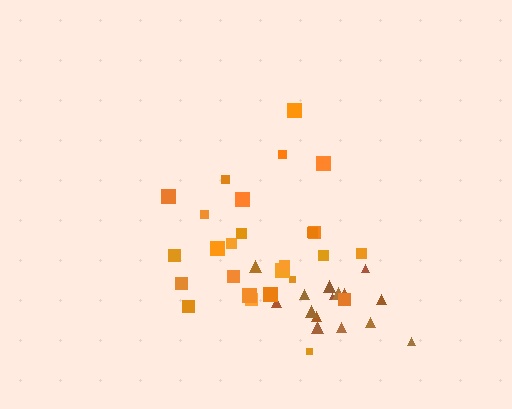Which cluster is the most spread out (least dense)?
Orange.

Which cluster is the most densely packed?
Brown.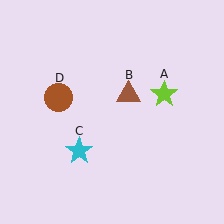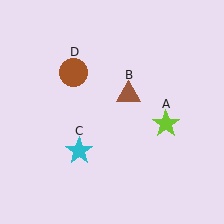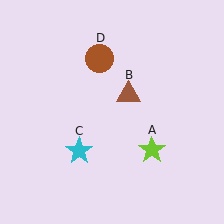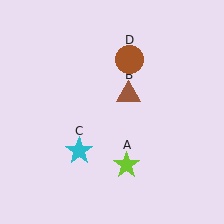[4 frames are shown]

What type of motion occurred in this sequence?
The lime star (object A), brown circle (object D) rotated clockwise around the center of the scene.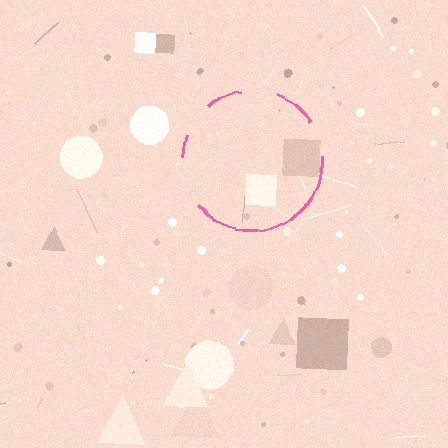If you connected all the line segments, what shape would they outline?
They would outline a circle.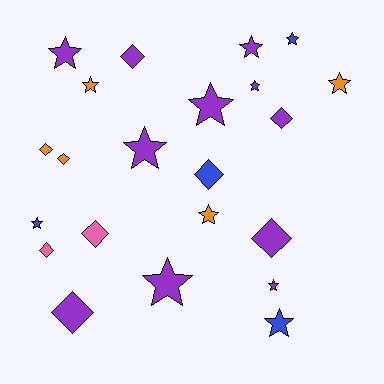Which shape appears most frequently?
Star, with 13 objects.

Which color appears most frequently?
Purple, with 11 objects.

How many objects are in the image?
There are 22 objects.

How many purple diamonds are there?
There are 4 purple diamonds.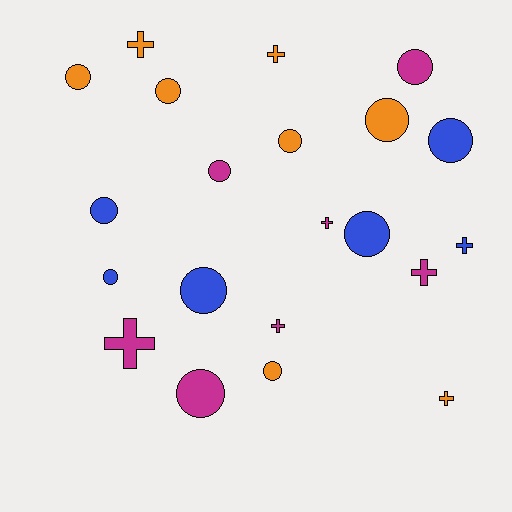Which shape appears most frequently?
Circle, with 13 objects.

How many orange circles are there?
There are 5 orange circles.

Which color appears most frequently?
Orange, with 8 objects.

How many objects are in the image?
There are 21 objects.